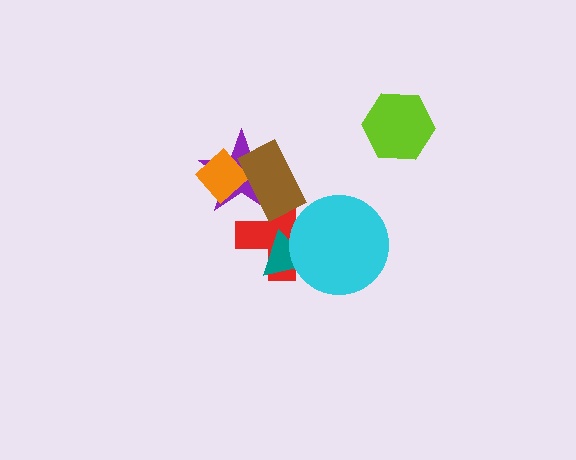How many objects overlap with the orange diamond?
2 objects overlap with the orange diamond.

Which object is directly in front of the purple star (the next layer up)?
The orange diamond is directly in front of the purple star.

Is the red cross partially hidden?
Yes, it is partially covered by another shape.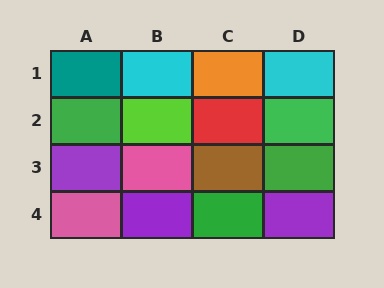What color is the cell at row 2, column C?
Red.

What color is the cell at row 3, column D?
Green.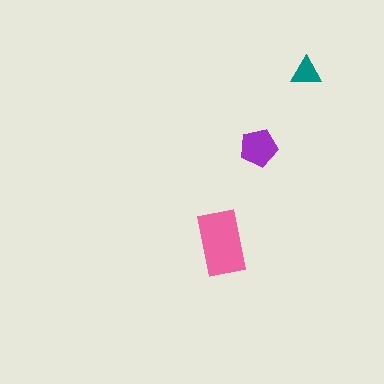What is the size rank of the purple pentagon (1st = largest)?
2nd.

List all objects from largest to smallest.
The pink rectangle, the purple pentagon, the teal triangle.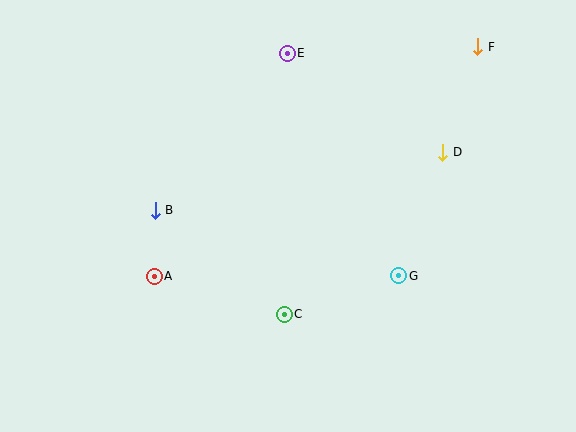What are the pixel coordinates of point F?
Point F is at (478, 47).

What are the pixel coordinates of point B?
Point B is at (155, 210).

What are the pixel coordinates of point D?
Point D is at (443, 152).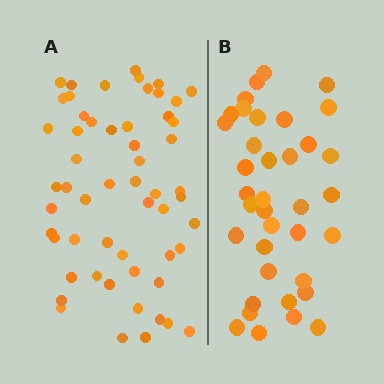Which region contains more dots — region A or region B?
Region A (the left region) has more dots.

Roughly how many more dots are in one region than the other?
Region A has approximately 20 more dots than region B.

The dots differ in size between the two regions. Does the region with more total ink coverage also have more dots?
No. Region B has more total ink coverage because its dots are larger, but region A actually contains more individual dots. Total area can be misleading — the number of items is what matters here.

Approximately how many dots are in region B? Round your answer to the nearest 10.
About 40 dots. (The exact count is 37, which rounds to 40.)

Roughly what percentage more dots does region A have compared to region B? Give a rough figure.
About 50% more.